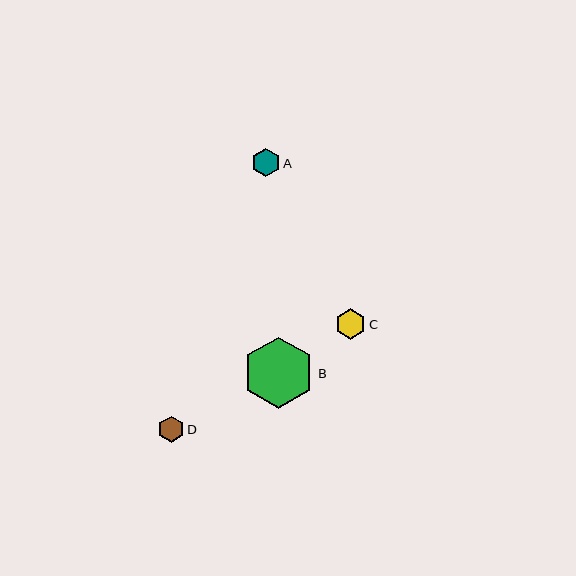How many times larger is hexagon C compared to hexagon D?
Hexagon C is approximately 1.2 times the size of hexagon D.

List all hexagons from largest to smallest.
From largest to smallest: B, C, A, D.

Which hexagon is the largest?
Hexagon B is the largest with a size of approximately 72 pixels.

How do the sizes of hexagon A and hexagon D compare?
Hexagon A and hexagon D are approximately the same size.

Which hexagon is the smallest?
Hexagon D is the smallest with a size of approximately 26 pixels.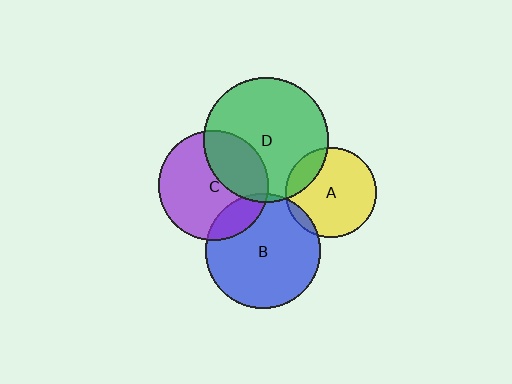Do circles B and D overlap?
Yes.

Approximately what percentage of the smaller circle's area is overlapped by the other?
Approximately 5%.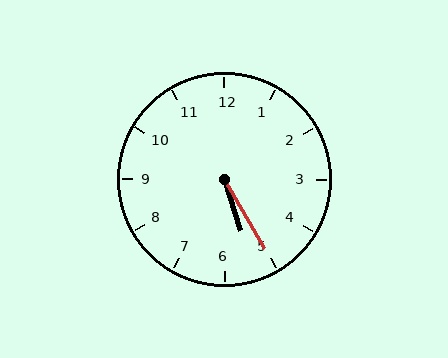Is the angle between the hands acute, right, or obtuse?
It is acute.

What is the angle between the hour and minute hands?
Approximately 12 degrees.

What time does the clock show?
5:25.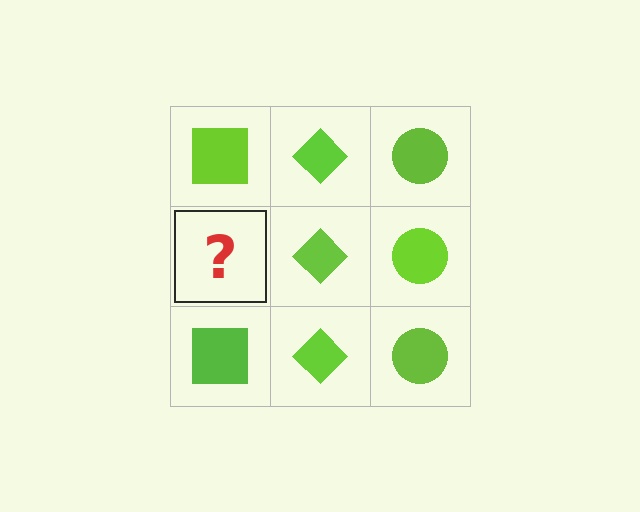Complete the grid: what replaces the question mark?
The question mark should be replaced with a lime square.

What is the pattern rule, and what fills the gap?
The rule is that each column has a consistent shape. The gap should be filled with a lime square.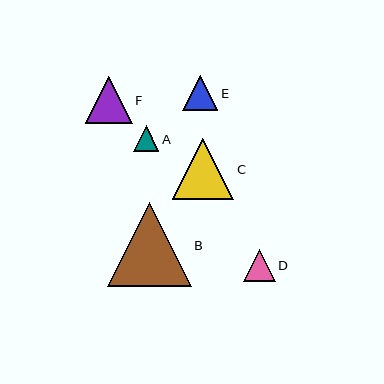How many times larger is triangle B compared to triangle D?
Triangle B is approximately 2.6 times the size of triangle D.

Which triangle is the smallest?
Triangle A is the smallest with a size of approximately 25 pixels.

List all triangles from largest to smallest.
From largest to smallest: B, C, F, E, D, A.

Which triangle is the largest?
Triangle B is the largest with a size of approximately 84 pixels.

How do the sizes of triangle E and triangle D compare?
Triangle E and triangle D are approximately the same size.